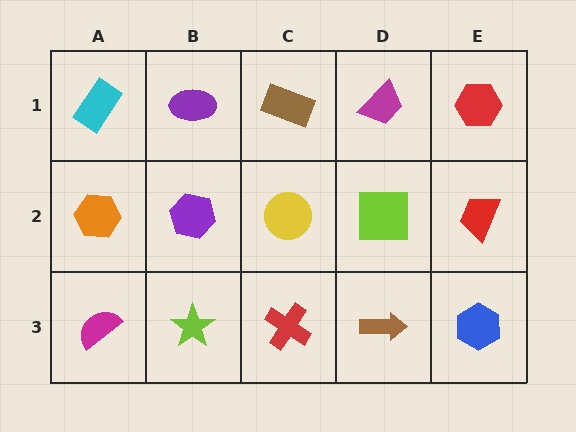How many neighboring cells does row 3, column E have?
2.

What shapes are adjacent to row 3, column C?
A yellow circle (row 2, column C), a lime star (row 3, column B), a brown arrow (row 3, column D).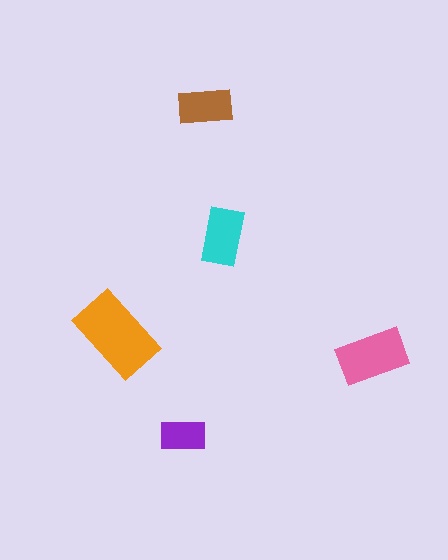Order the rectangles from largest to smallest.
the orange one, the pink one, the cyan one, the brown one, the purple one.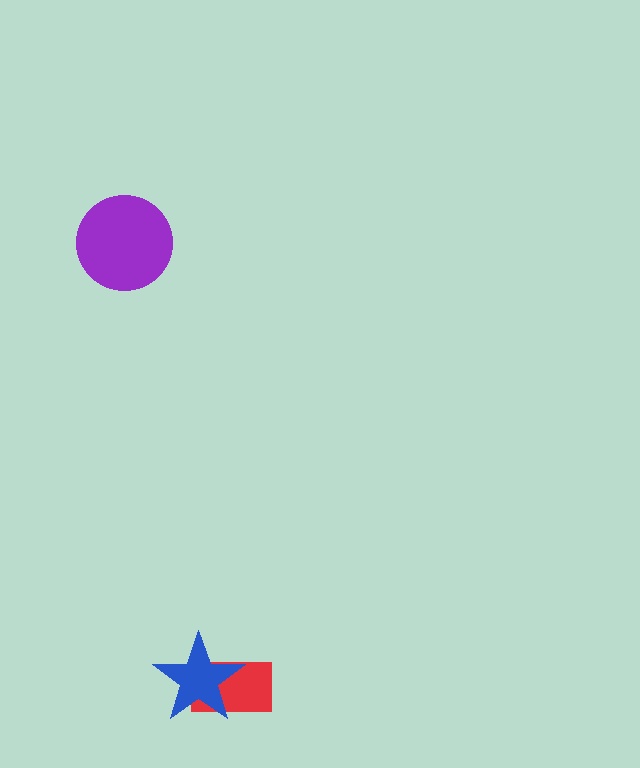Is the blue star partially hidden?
No, no other shape covers it.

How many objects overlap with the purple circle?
0 objects overlap with the purple circle.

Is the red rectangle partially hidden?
Yes, it is partially covered by another shape.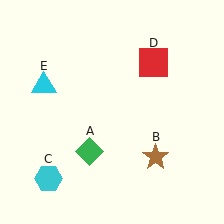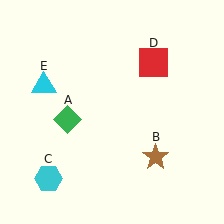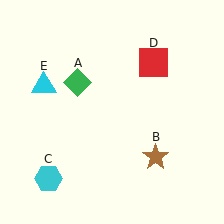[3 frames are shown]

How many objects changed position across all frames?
1 object changed position: green diamond (object A).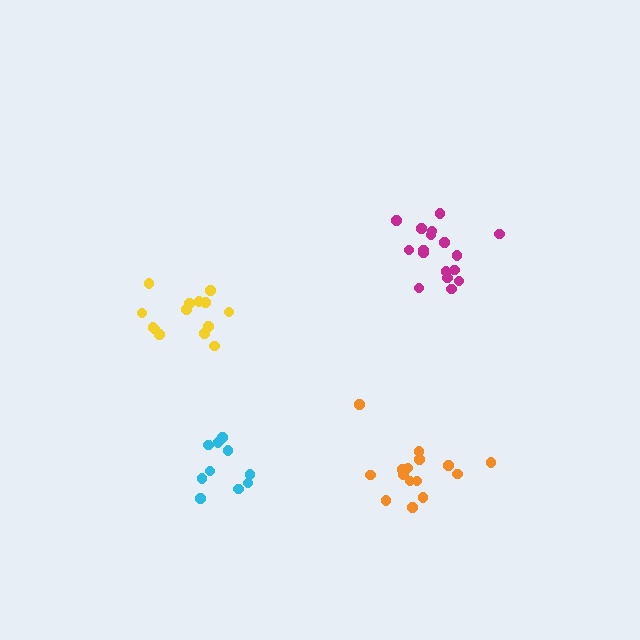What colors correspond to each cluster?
The clusters are colored: orange, yellow, magenta, cyan.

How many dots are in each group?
Group 1: 15 dots, Group 2: 14 dots, Group 3: 17 dots, Group 4: 11 dots (57 total).